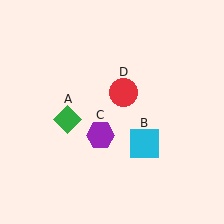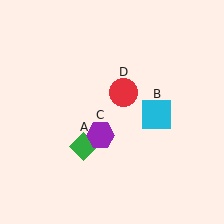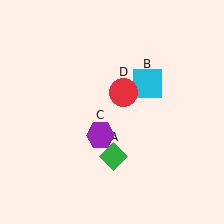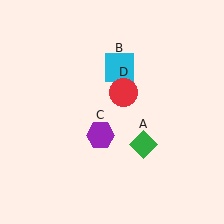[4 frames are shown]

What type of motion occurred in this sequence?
The green diamond (object A), cyan square (object B) rotated counterclockwise around the center of the scene.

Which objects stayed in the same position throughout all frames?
Purple hexagon (object C) and red circle (object D) remained stationary.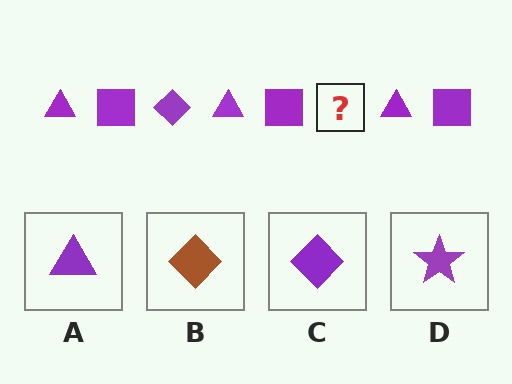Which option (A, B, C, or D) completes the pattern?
C.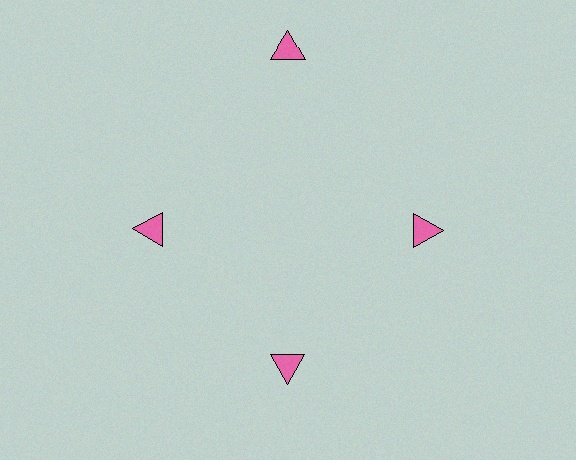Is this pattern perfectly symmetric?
No. The 4 pink triangles are arranged in a ring, but one element near the 12 o'clock position is pushed outward from the center, breaking the 4-fold rotational symmetry.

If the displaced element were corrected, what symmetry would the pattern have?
It would have 4-fold rotational symmetry — the pattern would map onto itself every 90 degrees.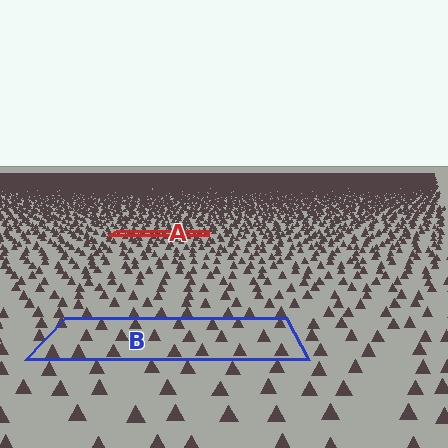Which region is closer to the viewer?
Region B is closer. The texture elements there are larger and more spread out.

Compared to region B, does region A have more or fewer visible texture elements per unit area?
Region A has more texture elements per unit area — they are packed more densely because it is farther away.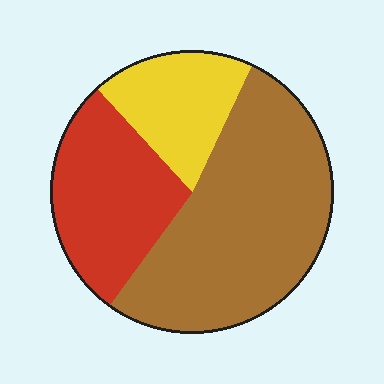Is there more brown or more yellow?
Brown.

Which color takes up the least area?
Yellow, at roughly 20%.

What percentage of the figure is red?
Red covers roughly 30% of the figure.